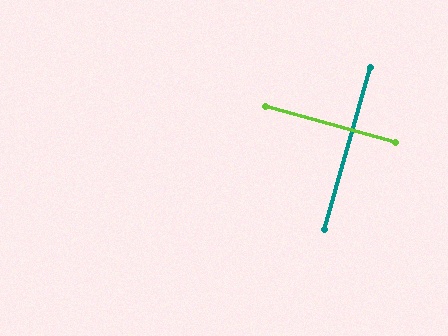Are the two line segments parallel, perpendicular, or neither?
Perpendicular — they meet at approximately 90°.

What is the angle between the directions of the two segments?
Approximately 90 degrees.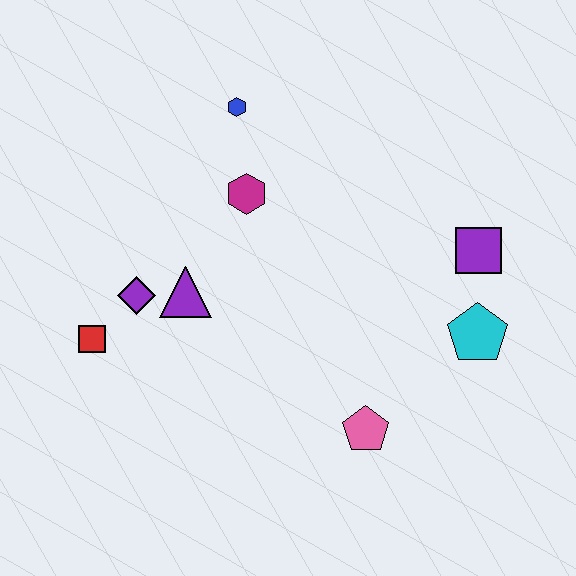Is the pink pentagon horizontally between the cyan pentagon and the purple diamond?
Yes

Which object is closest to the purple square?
The cyan pentagon is closest to the purple square.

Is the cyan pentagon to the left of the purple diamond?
No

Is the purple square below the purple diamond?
No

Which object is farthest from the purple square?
The red square is farthest from the purple square.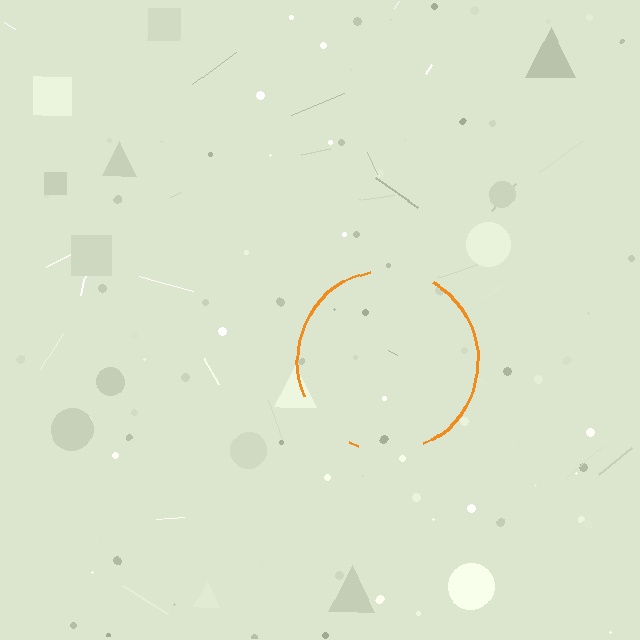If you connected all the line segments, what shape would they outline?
They would outline a circle.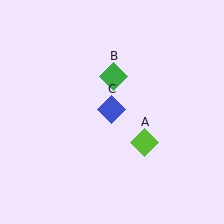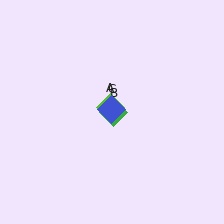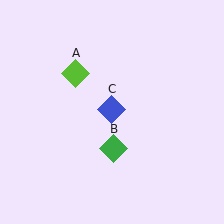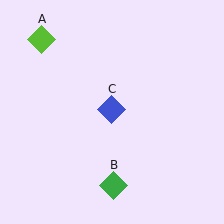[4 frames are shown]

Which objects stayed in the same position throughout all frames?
Blue diamond (object C) remained stationary.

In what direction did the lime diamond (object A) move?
The lime diamond (object A) moved up and to the left.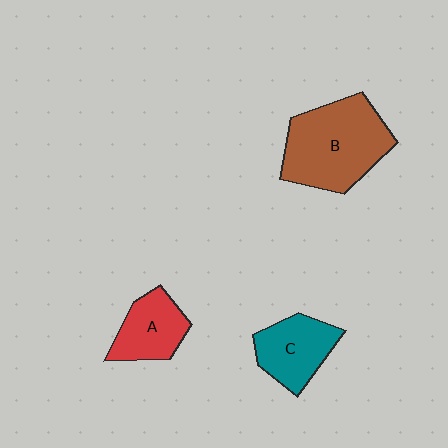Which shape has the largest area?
Shape B (brown).